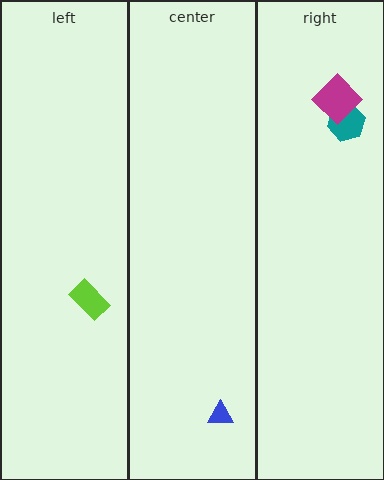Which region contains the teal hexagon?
The right region.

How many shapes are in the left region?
1.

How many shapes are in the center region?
1.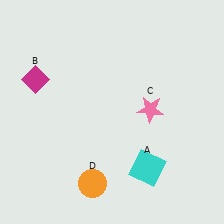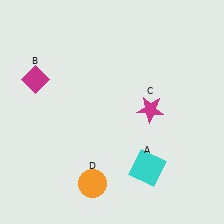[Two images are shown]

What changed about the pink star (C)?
In Image 1, C is pink. In Image 2, it changed to magenta.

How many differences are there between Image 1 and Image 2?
There is 1 difference between the two images.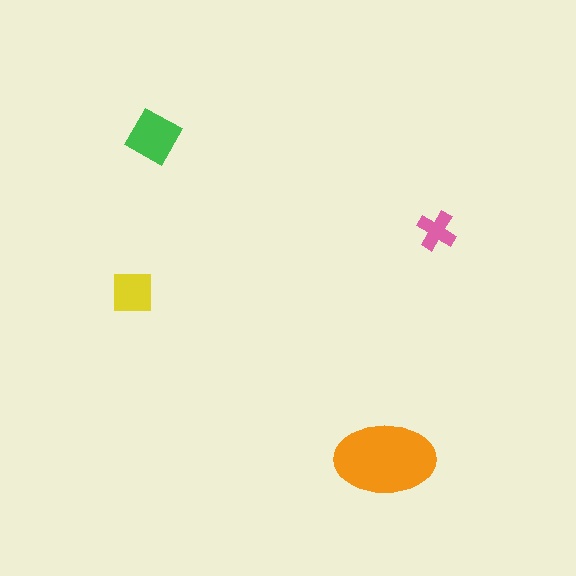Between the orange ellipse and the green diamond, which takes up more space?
The orange ellipse.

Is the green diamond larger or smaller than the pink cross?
Larger.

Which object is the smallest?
The pink cross.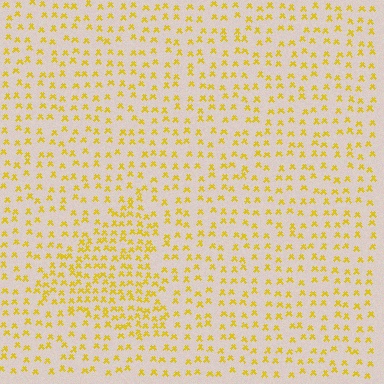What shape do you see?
I see a triangle.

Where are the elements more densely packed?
The elements are more densely packed inside the triangle boundary.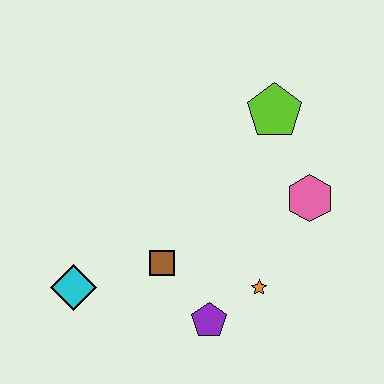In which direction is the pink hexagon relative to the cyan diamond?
The pink hexagon is to the right of the cyan diamond.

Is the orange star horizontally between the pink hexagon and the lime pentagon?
No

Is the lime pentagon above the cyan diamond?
Yes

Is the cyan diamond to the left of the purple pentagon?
Yes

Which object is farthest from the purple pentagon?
The lime pentagon is farthest from the purple pentagon.